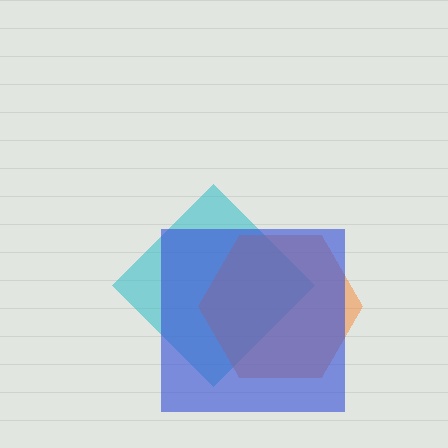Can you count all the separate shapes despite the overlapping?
Yes, there are 3 separate shapes.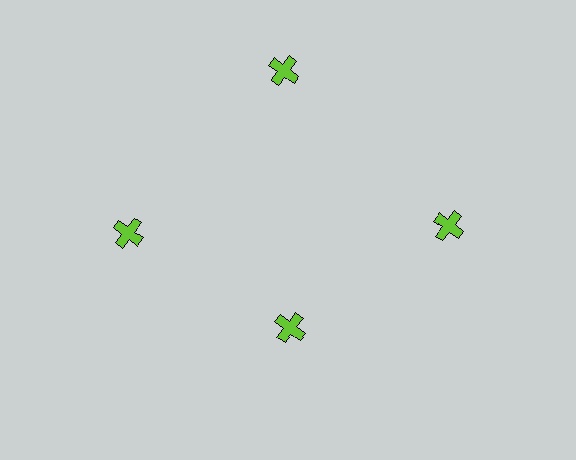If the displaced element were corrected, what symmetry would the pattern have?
It would have 4-fold rotational symmetry — the pattern would map onto itself every 90 degrees.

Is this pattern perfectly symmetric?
No. The 4 lime crosses are arranged in a ring, but one element near the 6 o'clock position is pulled inward toward the center, breaking the 4-fold rotational symmetry.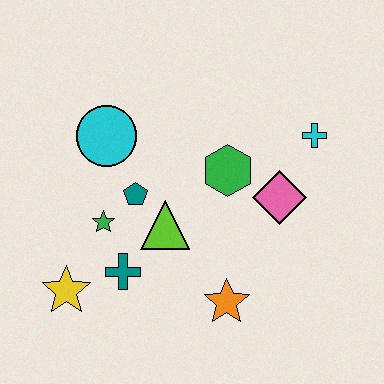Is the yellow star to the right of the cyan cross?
No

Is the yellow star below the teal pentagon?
Yes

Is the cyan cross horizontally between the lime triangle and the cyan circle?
No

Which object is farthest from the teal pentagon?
The cyan cross is farthest from the teal pentagon.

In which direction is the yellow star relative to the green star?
The yellow star is below the green star.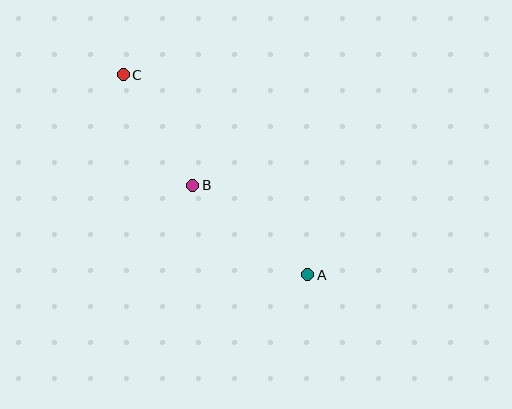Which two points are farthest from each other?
Points A and C are farthest from each other.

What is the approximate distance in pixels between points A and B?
The distance between A and B is approximately 146 pixels.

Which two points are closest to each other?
Points B and C are closest to each other.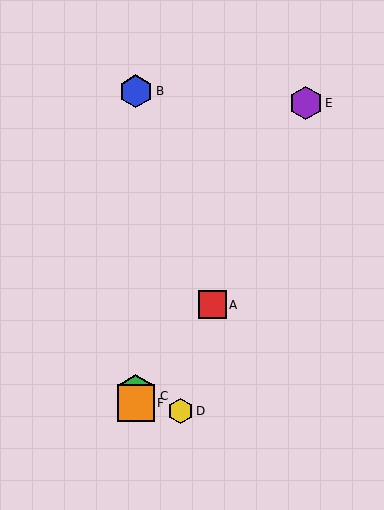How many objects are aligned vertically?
3 objects (B, C, F) are aligned vertically.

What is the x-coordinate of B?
Object B is at x≈136.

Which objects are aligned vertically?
Objects B, C, F are aligned vertically.